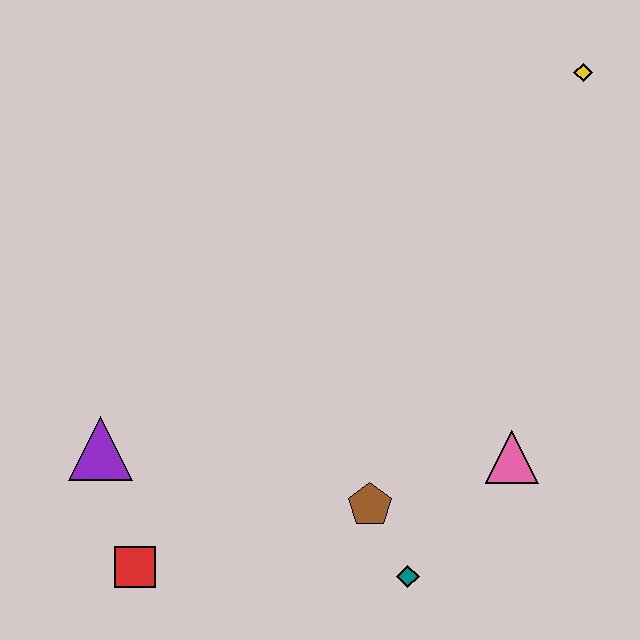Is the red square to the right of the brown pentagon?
No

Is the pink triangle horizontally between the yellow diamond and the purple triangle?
Yes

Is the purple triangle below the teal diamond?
No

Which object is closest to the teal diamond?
The brown pentagon is closest to the teal diamond.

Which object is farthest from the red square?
The yellow diamond is farthest from the red square.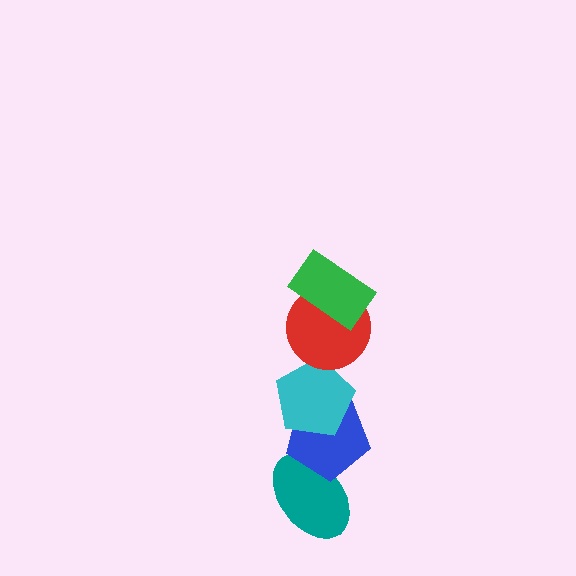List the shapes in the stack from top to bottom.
From top to bottom: the green rectangle, the red circle, the cyan pentagon, the blue pentagon, the teal ellipse.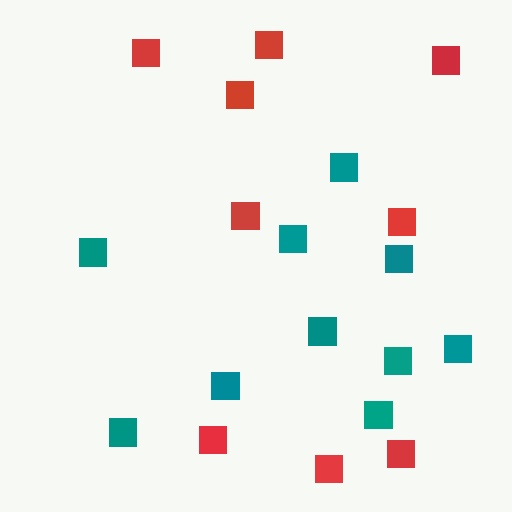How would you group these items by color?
There are 2 groups: one group of red squares (9) and one group of teal squares (10).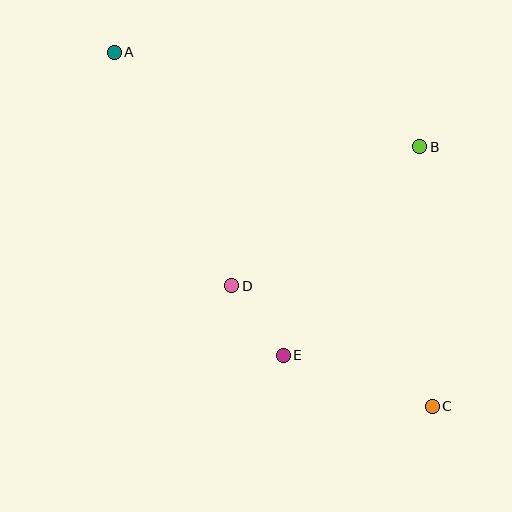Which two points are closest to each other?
Points D and E are closest to each other.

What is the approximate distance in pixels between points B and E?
The distance between B and E is approximately 249 pixels.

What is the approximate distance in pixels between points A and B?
The distance between A and B is approximately 320 pixels.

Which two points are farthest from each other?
Points A and C are farthest from each other.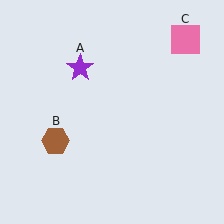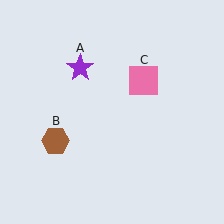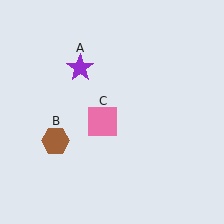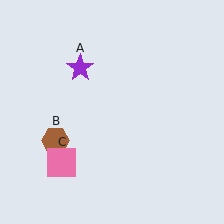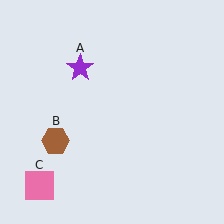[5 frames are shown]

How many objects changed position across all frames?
1 object changed position: pink square (object C).